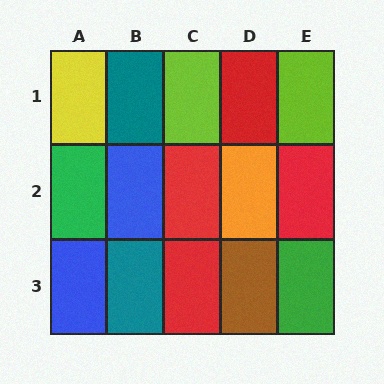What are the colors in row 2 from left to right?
Green, blue, red, orange, red.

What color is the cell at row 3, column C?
Red.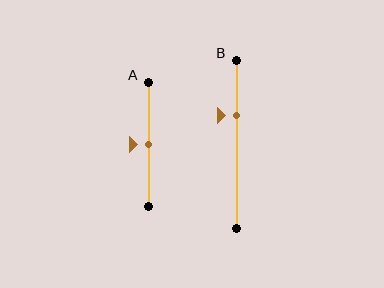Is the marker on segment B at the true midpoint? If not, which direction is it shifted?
No, the marker on segment B is shifted upward by about 17% of the segment length.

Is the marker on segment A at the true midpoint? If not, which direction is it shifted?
Yes, the marker on segment A is at the true midpoint.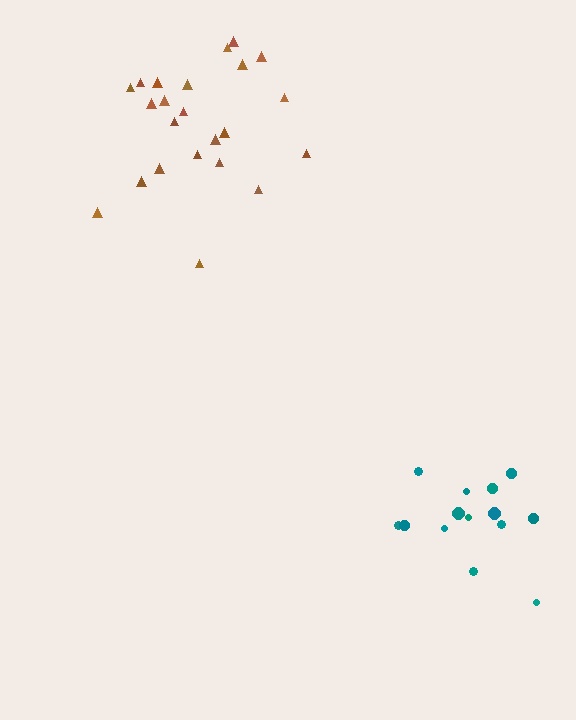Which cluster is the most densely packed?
Teal.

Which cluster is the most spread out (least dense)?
Brown.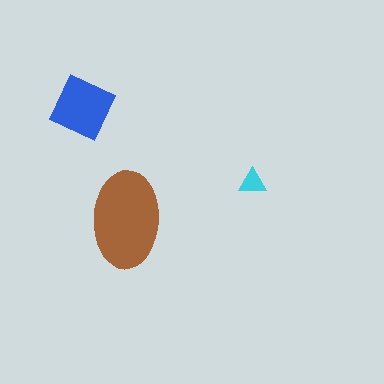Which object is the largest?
The brown ellipse.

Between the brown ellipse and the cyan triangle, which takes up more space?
The brown ellipse.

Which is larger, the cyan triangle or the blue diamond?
The blue diamond.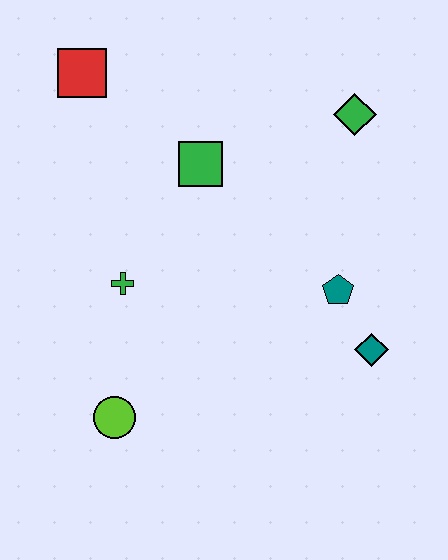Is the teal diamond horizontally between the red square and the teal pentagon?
No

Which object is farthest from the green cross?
The green diamond is farthest from the green cross.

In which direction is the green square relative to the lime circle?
The green square is above the lime circle.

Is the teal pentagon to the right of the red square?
Yes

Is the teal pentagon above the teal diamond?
Yes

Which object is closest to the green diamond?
The green square is closest to the green diamond.